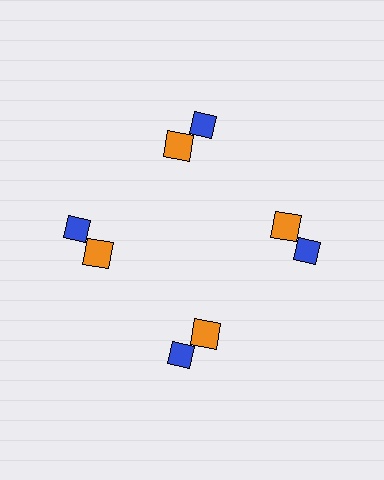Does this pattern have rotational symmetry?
Yes, this pattern has 4-fold rotational symmetry. It looks the same after rotating 90 degrees around the center.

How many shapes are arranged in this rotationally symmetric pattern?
There are 8 shapes, arranged in 4 groups of 2.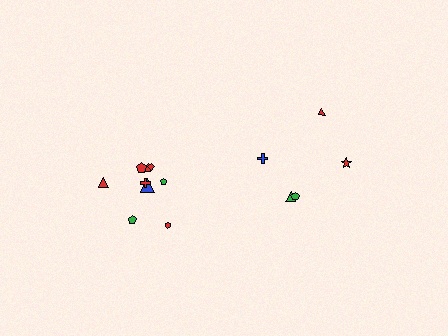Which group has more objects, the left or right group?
The left group.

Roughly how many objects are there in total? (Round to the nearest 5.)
Roughly 15 objects in total.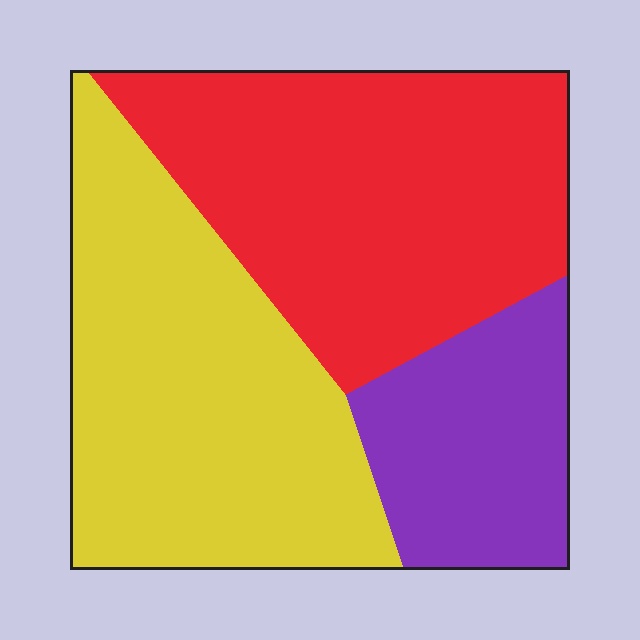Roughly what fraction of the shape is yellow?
Yellow takes up between a quarter and a half of the shape.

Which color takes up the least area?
Purple, at roughly 20%.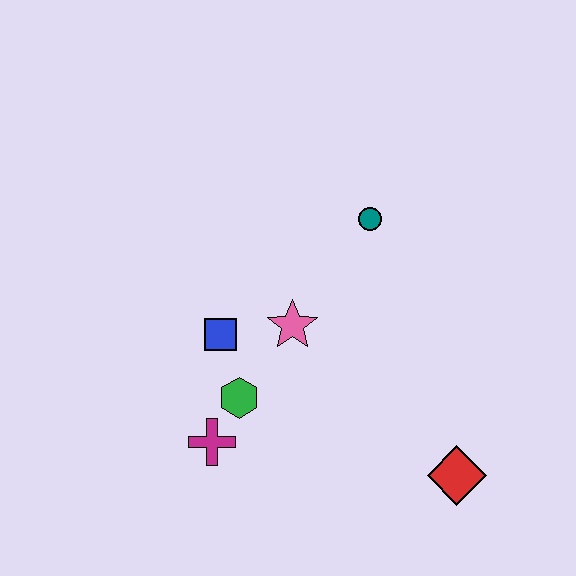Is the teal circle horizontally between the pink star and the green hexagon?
No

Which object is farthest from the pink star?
The red diamond is farthest from the pink star.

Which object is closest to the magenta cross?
The green hexagon is closest to the magenta cross.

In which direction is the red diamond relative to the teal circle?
The red diamond is below the teal circle.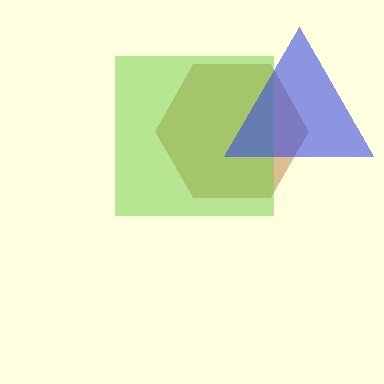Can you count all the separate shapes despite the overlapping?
Yes, there are 3 separate shapes.